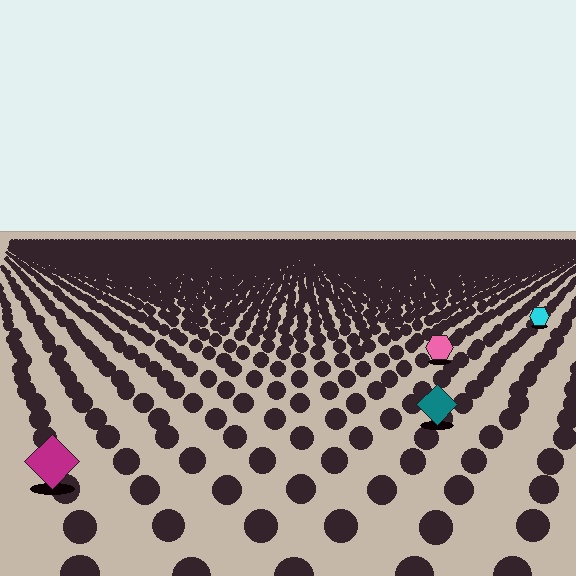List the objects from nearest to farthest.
From nearest to farthest: the magenta diamond, the teal diamond, the pink hexagon, the cyan hexagon.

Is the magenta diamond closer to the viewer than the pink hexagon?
Yes. The magenta diamond is closer — you can tell from the texture gradient: the ground texture is coarser near it.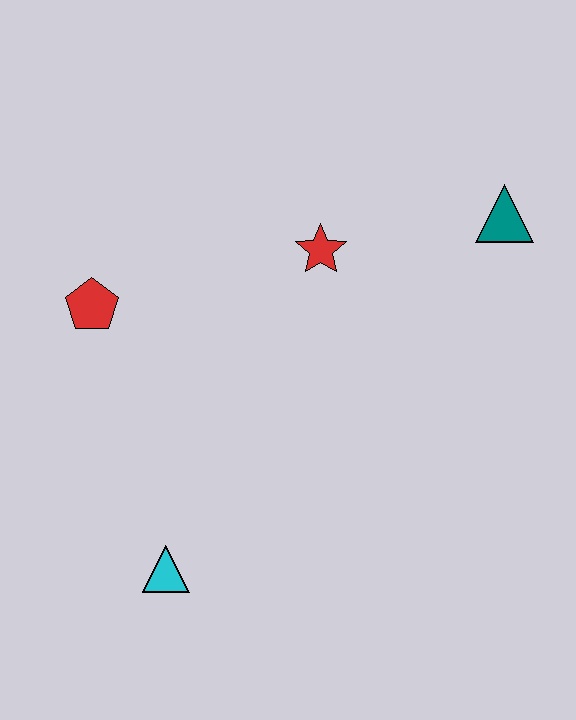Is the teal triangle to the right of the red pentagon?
Yes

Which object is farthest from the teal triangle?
The cyan triangle is farthest from the teal triangle.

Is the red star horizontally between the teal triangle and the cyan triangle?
Yes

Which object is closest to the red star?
The teal triangle is closest to the red star.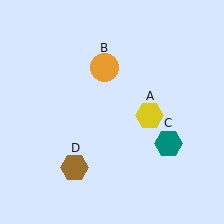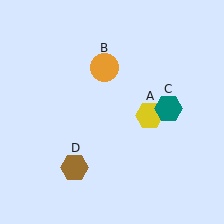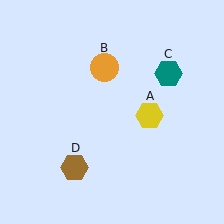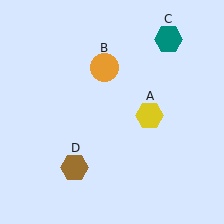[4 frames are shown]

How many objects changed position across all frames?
1 object changed position: teal hexagon (object C).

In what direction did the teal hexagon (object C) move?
The teal hexagon (object C) moved up.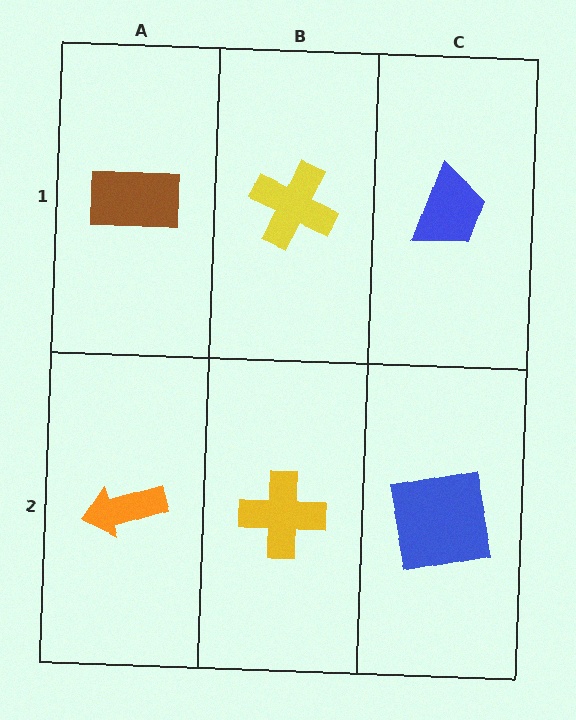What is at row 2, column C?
A blue square.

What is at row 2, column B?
A yellow cross.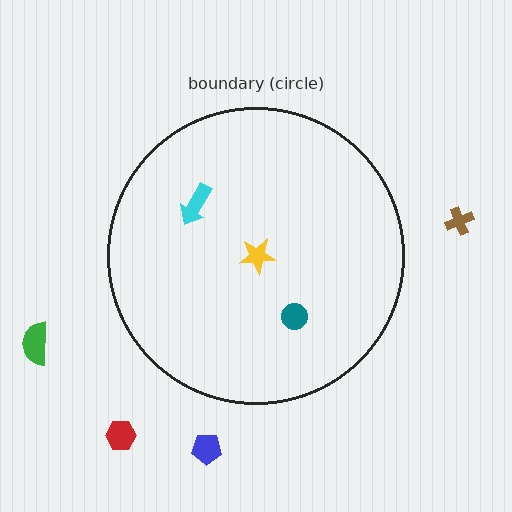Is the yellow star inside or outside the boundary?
Inside.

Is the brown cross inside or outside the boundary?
Outside.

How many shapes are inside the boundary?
3 inside, 4 outside.